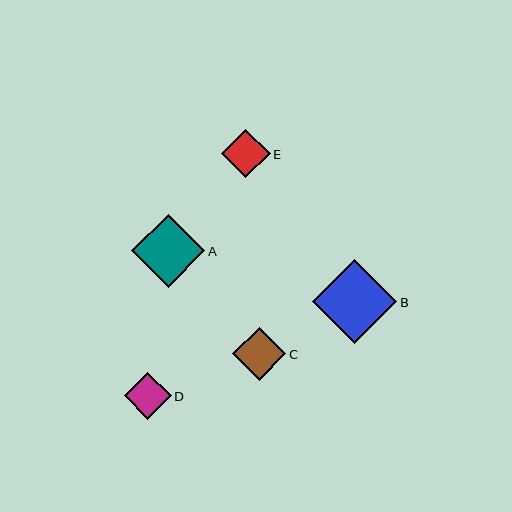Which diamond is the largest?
Diamond B is the largest with a size of approximately 84 pixels.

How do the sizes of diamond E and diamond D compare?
Diamond E and diamond D are approximately the same size.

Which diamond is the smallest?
Diamond D is the smallest with a size of approximately 47 pixels.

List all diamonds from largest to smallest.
From largest to smallest: B, A, C, E, D.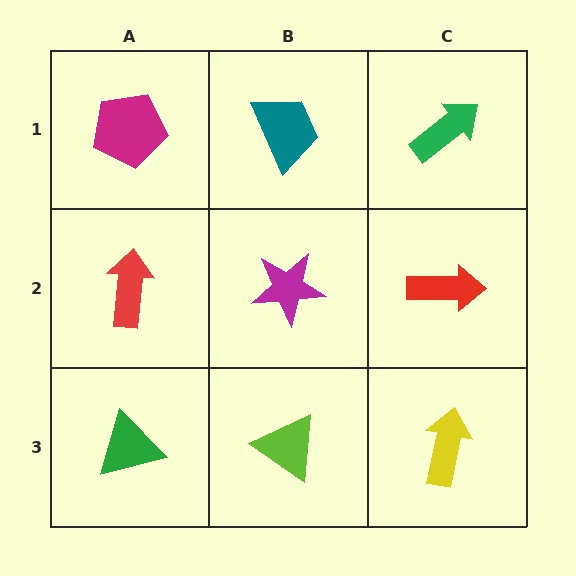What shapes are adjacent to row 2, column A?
A magenta pentagon (row 1, column A), a green triangle (row 3, column A), a magenta star (row 2, column B).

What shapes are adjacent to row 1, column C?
A red arrow (row 2, column C), a teal trapezoid (row 1, column B).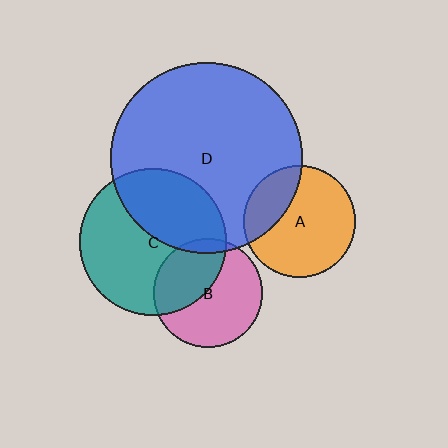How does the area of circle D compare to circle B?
Approximately 3.1 times.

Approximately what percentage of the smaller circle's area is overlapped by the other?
Approximately 40%.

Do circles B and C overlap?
Yes.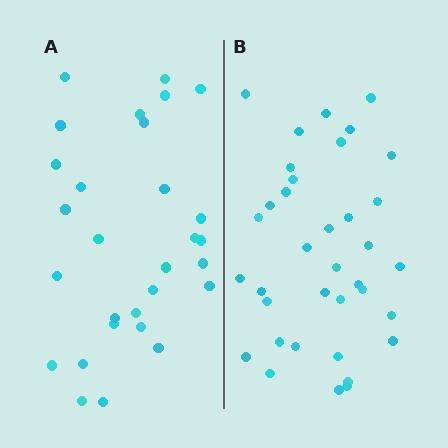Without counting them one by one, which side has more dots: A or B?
Region B (the right region) has more dots.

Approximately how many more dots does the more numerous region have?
Region B has roughly 8 or so more dots than region A.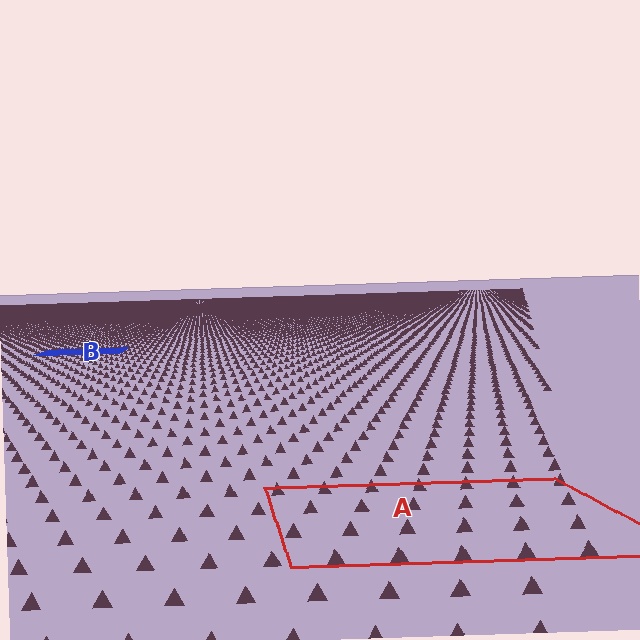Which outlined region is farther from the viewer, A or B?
Region B is farther from the viewer — the texture elements inside it appear smaller and more densely packed.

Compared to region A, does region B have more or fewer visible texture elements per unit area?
Region B has more texture elements per unit area — they are packed more densely because it is farther away.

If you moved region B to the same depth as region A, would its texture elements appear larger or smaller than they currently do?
They would appear larger. At a closer depth, the same texture elements are projected at a bigger on-screen size.